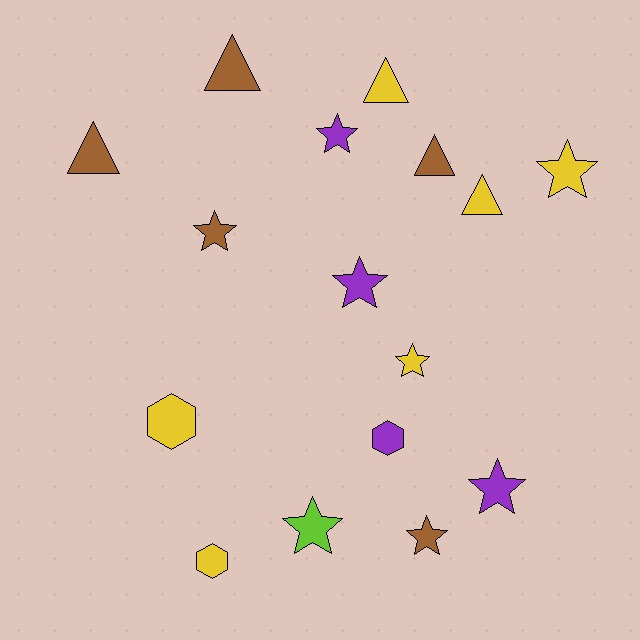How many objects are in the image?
There are 16 objects.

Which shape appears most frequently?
Star, with 8 objects.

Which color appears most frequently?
Yellow, with 6 objects.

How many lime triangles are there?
There are no lime triangles.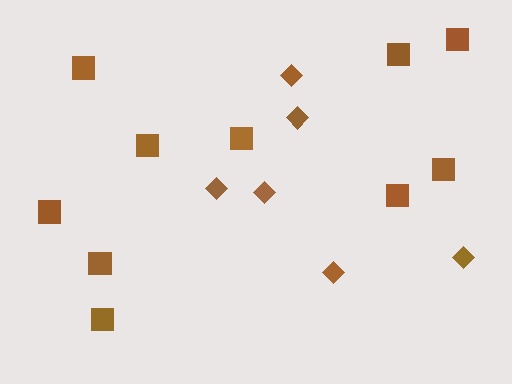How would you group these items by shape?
There are 2 groups: one group of squares (10) and one group of diamonds (6).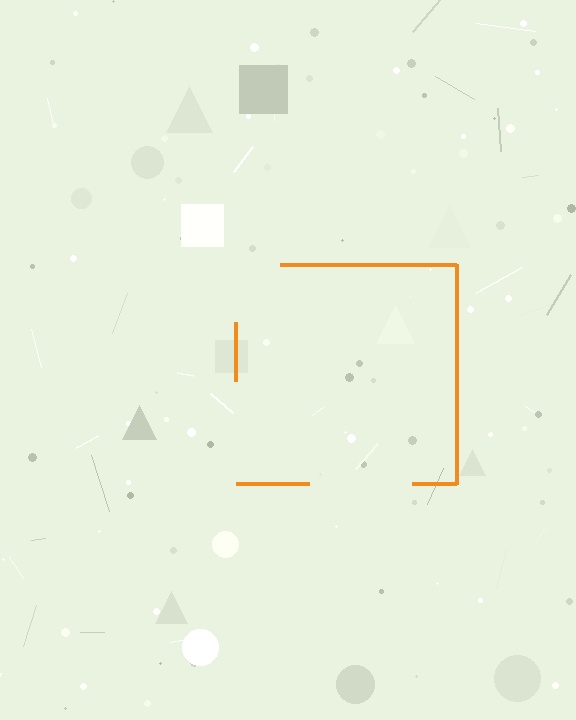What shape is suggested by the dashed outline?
The dashed outline suggests a square.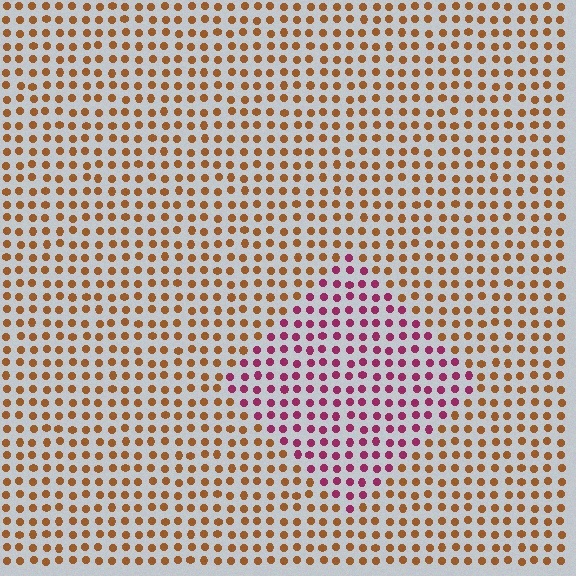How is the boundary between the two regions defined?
The boundary is defined purely by a slight shift in hue (about 57 degrees). Spacing, size, and orientation are identical on both sides.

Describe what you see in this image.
The image is filled with small brown elements in a uniform arrangement. A diamond-shaped region is visible where the elements are tinted to a slightly different hue, forming a subtle color boundary.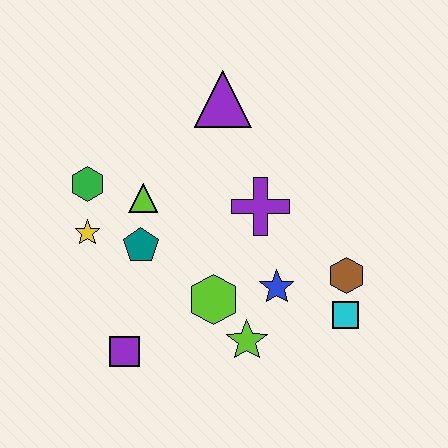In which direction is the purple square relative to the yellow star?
The purple square is below the yellow star.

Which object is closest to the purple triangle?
The purple cross is closest to the purple triangle.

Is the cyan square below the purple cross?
Yes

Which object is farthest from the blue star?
The green hexagon is farthest from the blue star.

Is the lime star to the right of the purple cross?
No